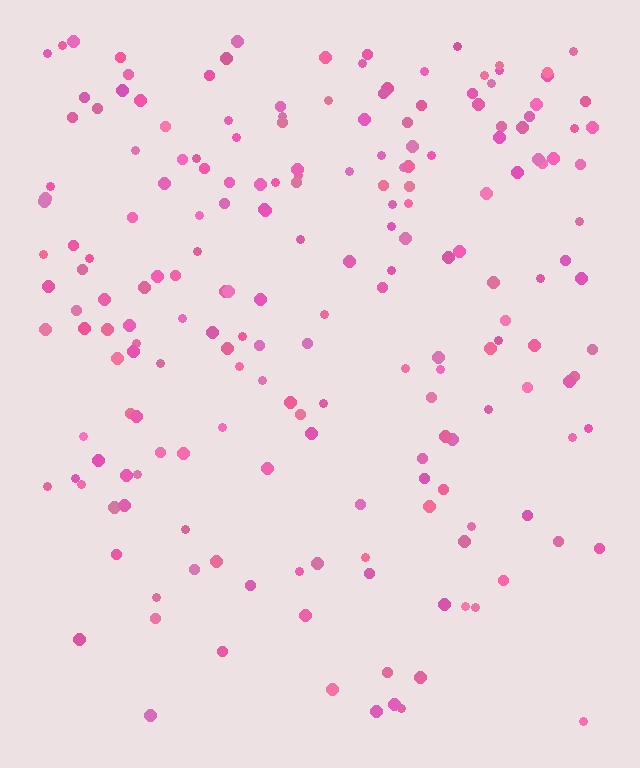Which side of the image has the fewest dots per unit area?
The bottom.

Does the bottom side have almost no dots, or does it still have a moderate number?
Still a moderate number, just noticeably fewer than the top.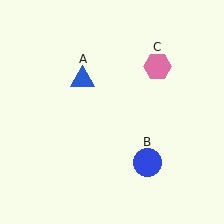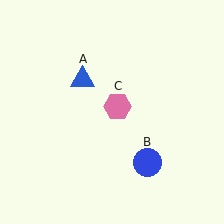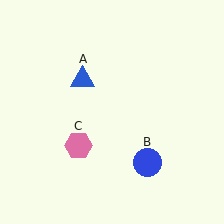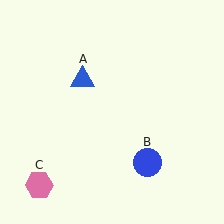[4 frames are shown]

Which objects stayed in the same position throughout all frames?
Blue triangle (object A) and blue circle (object B) remained stationary.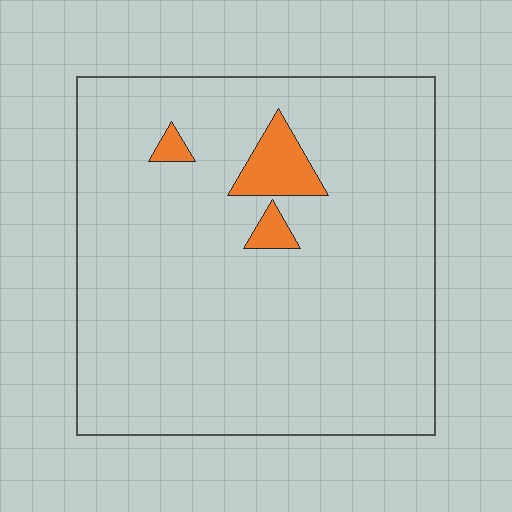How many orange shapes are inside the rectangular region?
3.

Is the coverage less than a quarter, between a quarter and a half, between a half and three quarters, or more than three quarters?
Less than a quarter.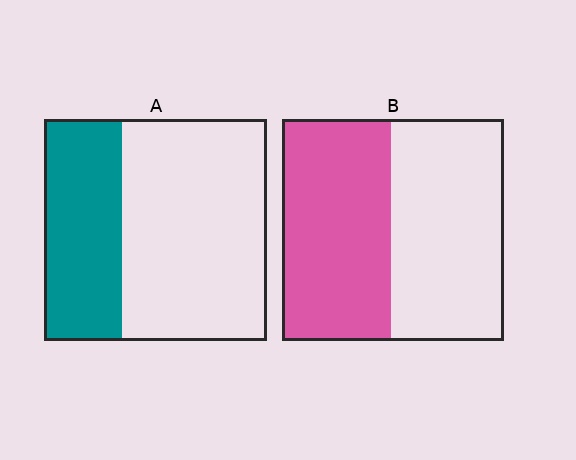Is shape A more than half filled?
No.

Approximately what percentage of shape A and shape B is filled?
A is approximately 35% and B is approximately 50%.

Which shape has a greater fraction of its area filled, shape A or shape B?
Shape B.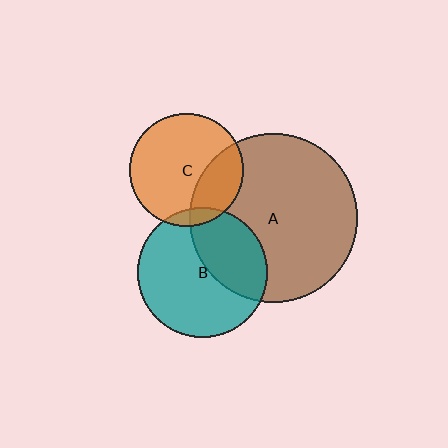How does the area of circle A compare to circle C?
Approximately 2.2 times.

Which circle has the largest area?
Circle A (brown).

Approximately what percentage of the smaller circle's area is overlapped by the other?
Approximately 30%.